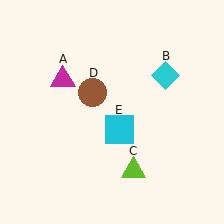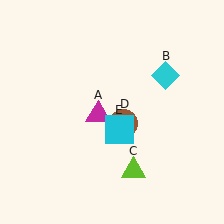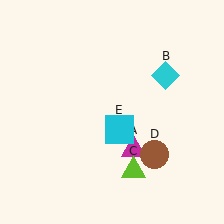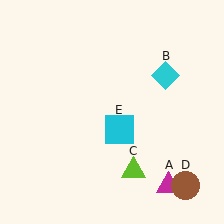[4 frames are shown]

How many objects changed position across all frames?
2 objects changed position: magenta triangle (object A), brown circle (object D).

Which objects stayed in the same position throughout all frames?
Cyan diamond (object B) and lime triangle (object C) and cyan square (object E) remained stationary.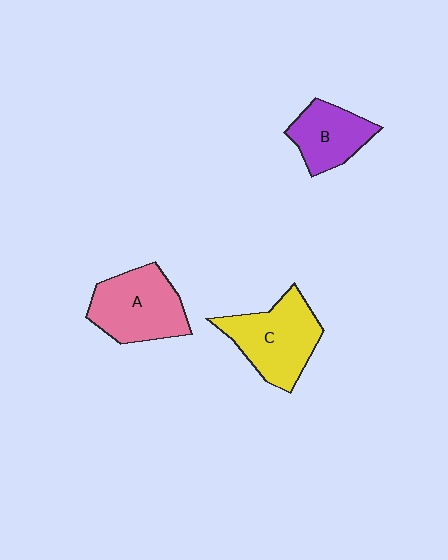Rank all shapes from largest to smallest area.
From largest to smallest: C (yellow), A (pink), B (purple).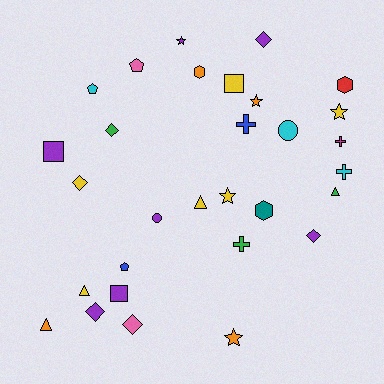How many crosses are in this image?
There are 4 crosses.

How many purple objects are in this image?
There are 7 purple objects.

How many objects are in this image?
There are 30 objects.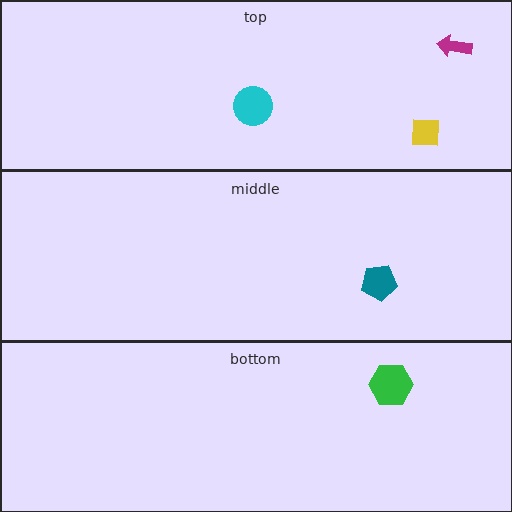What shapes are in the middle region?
The teal pentagon.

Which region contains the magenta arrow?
The top region.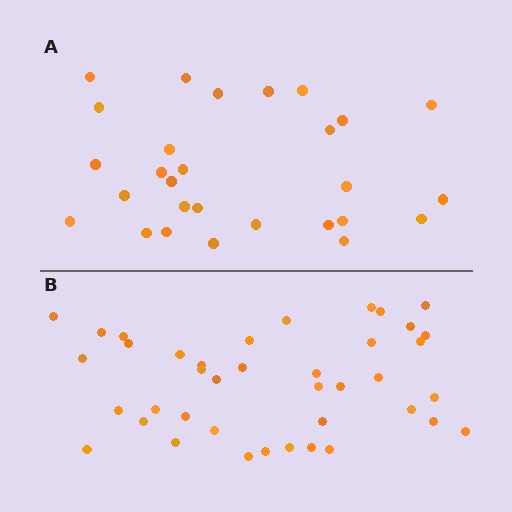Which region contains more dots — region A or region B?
Region B (the bottom region) has more dots.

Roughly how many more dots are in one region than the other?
Region B has roughly 12 or so more dots than region A.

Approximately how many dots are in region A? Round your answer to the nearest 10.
About 30 dots. (The exact count is 28, which rounds to 30.)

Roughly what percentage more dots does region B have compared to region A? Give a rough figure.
About 45% more.